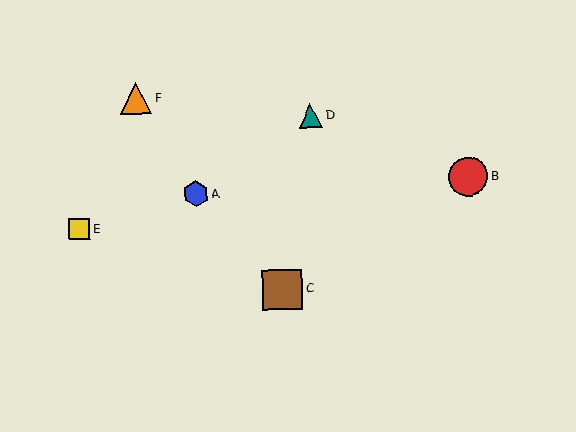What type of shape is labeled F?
Shape F is an orange triangle.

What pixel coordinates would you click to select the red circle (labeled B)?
Click at (469, 177) to select the red circle B.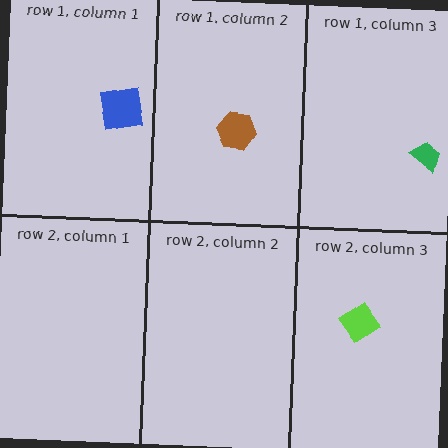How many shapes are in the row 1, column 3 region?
1.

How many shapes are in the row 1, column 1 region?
1.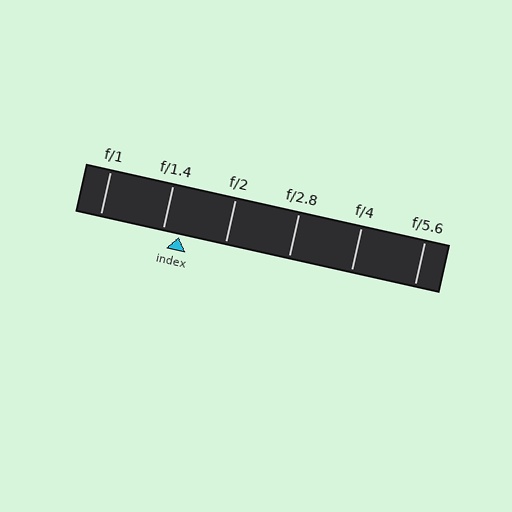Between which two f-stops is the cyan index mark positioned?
The index mark is between f/1.4 and f/2.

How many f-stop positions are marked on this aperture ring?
There are 6 f-stop positions marked.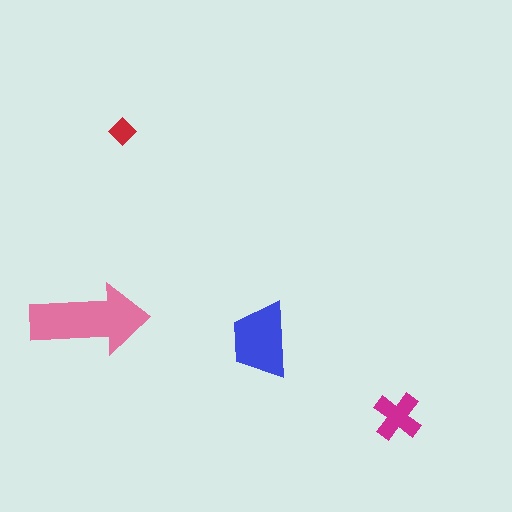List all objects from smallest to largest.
The red diamond, the magenta cross, the blue trapezoid, the pink arrow.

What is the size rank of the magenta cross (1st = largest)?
3rd.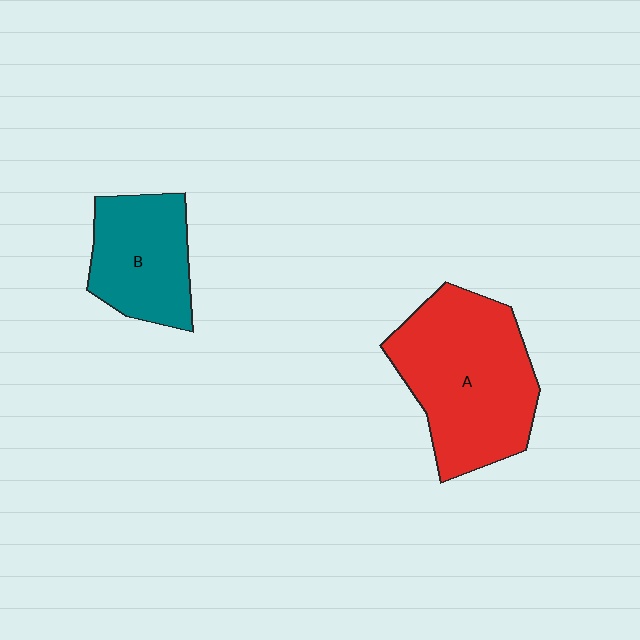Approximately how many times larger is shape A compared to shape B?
Approximately 1.7 times.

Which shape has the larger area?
Shape A (red).